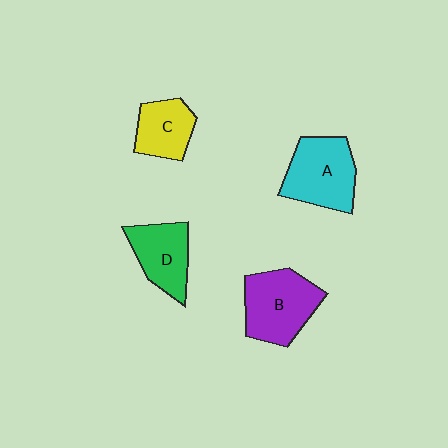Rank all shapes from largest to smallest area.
From largest to smallest: B (purple), A (cyan), D (green), C (yellow).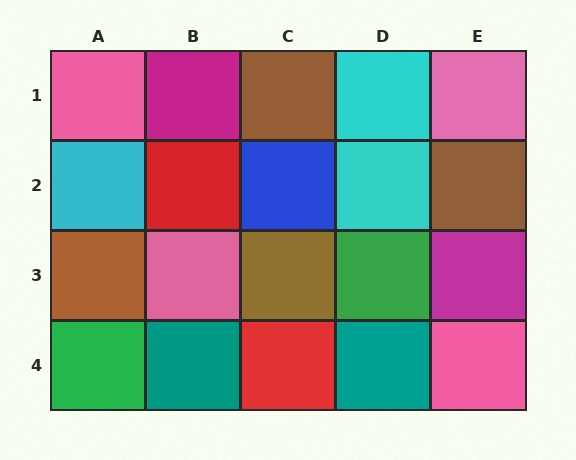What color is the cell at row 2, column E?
Brown.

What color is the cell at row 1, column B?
Magenta.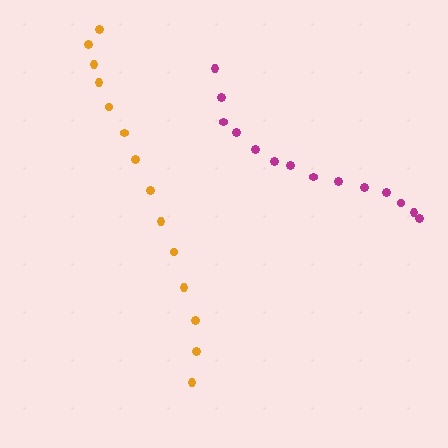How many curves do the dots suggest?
There are 2 distinct paths.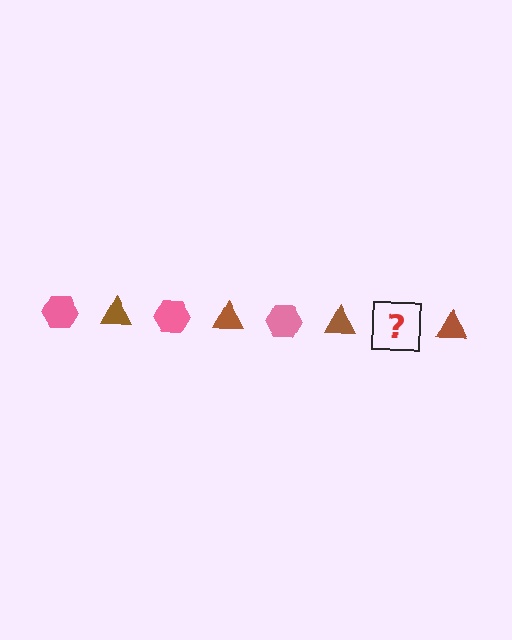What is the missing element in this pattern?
The missing element is a pink hexagon.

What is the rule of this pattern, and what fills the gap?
The rule is that the pattern alternates between pink hexagon and brown triangle. The gap should be filled with a pink hexagon.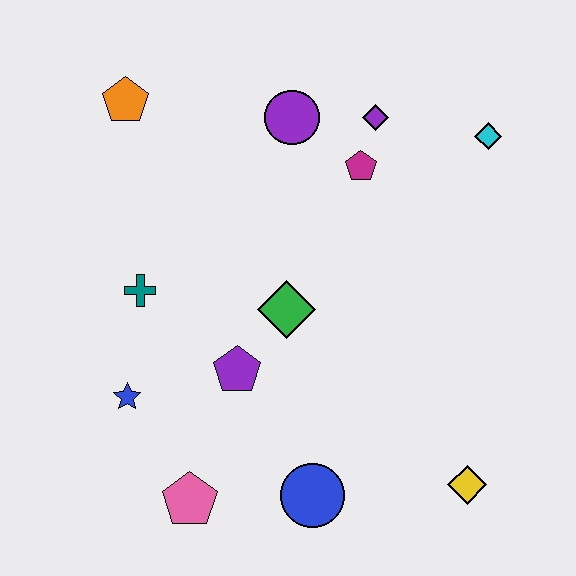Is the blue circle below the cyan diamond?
Yes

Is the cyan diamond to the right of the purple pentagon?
Yes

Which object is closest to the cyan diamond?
The purple diamond is closest to the cyan diamond.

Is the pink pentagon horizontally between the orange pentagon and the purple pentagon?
Yes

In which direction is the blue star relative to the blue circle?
The blue star is to the left of the blue circle.